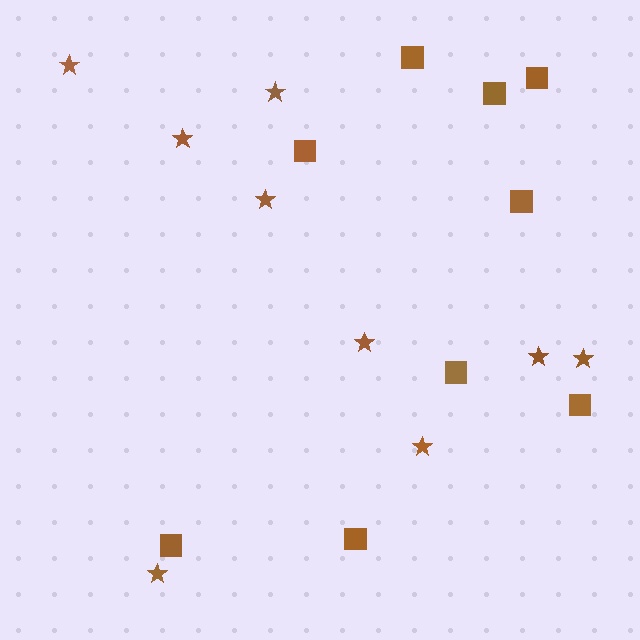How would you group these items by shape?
There are 2 groups: one group of stars (9) and one group of squares (9).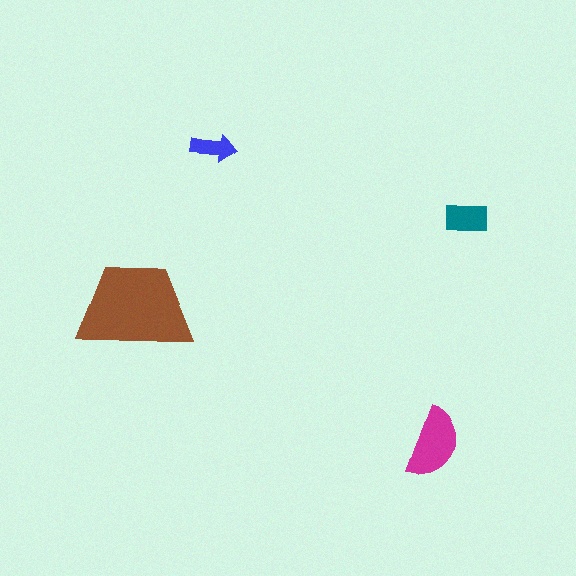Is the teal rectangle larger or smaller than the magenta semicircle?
Smaller.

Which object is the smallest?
The blue arrow.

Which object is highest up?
The blue arrow is topmost.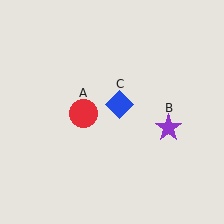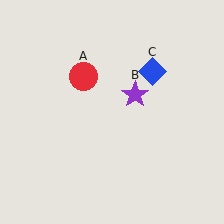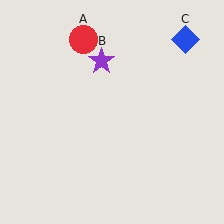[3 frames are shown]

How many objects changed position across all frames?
3 objects changed position: red circle (object A), purple star (object B), blue diamond (object C).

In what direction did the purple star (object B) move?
The purple star (object B) moved up and to the left.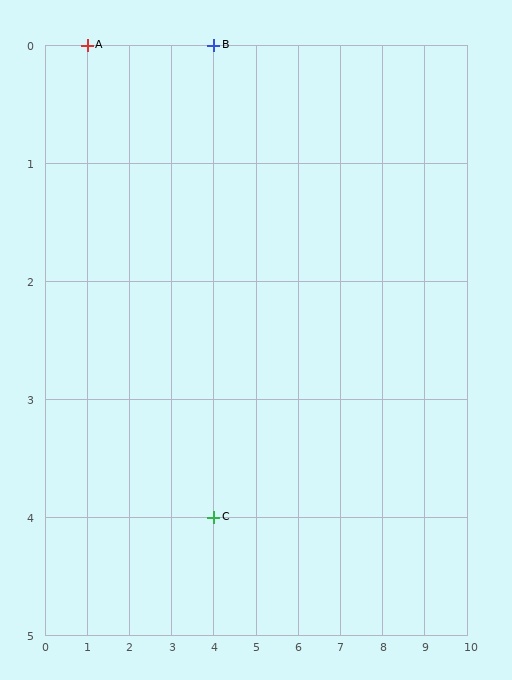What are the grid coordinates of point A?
Point A is at grid coordinates (1, 0).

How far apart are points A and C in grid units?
Points A and C are 3 columns and 4 rows apart (about 5.0 grid units diagonally).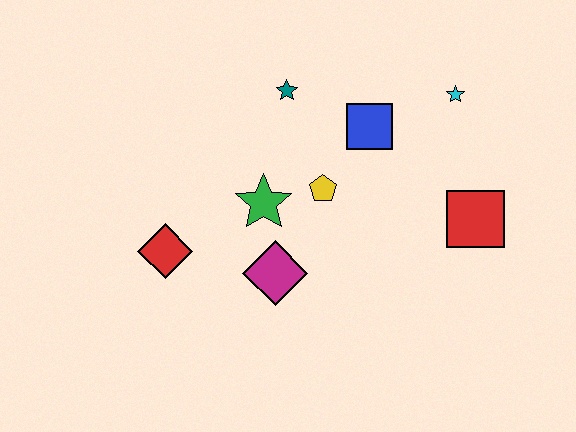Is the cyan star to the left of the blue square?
No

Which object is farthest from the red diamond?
The cyan star is farthest from the red diamond.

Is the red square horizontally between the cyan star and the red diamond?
No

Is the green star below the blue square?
Yes